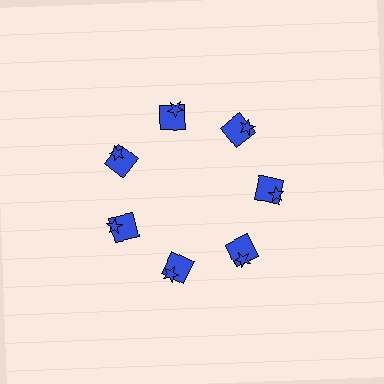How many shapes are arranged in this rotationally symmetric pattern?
There are 14 shapes, arranged in 7 groups of 2.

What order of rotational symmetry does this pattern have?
This pattern has 7-fold rotational symmetry.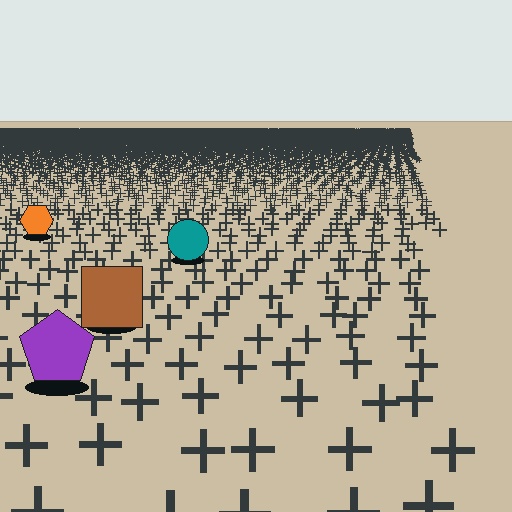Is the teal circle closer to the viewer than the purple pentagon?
No. The purple pentagon is closer — you can tell from the texture gradient: the ground texture is coarser near it.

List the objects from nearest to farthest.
From nearest to farthest: the purple pentagon, the brown square, the teal circle, the orange hexagon.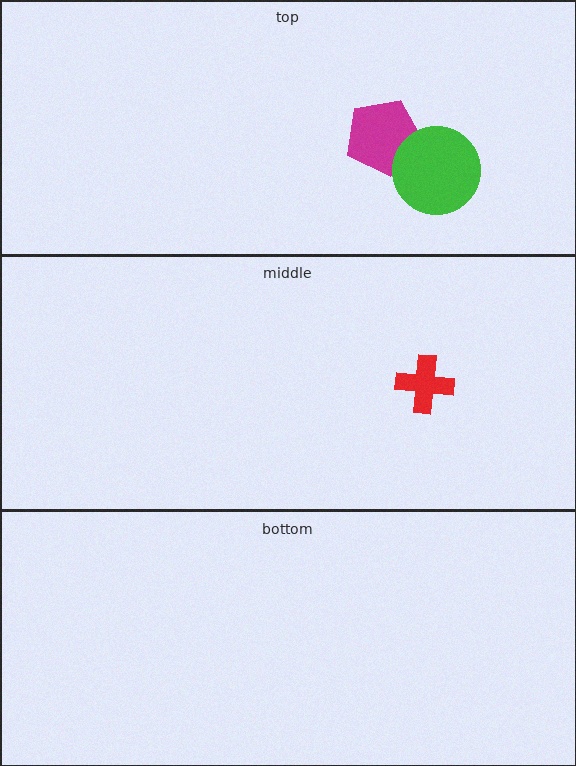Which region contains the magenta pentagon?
The top region.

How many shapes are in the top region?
2.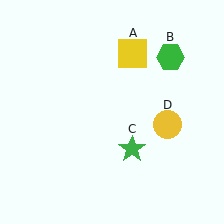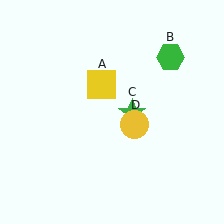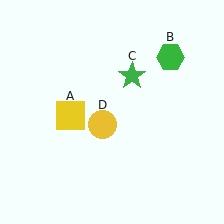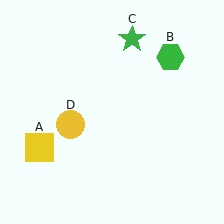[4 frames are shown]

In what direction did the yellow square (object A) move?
The yellow square (object A) moved down and to the left.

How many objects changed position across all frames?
3 objects changed position: yellow square (object A), green star (object C), yellow circle (object D).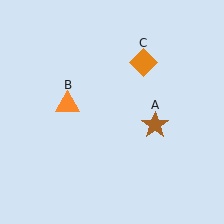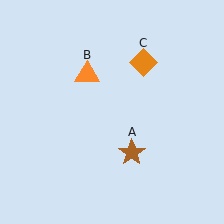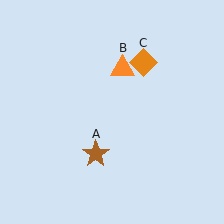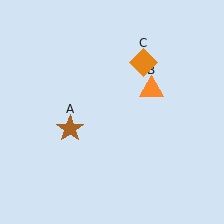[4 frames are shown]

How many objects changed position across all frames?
2 objects changed position: brown star (object A), orange triangle (object B).